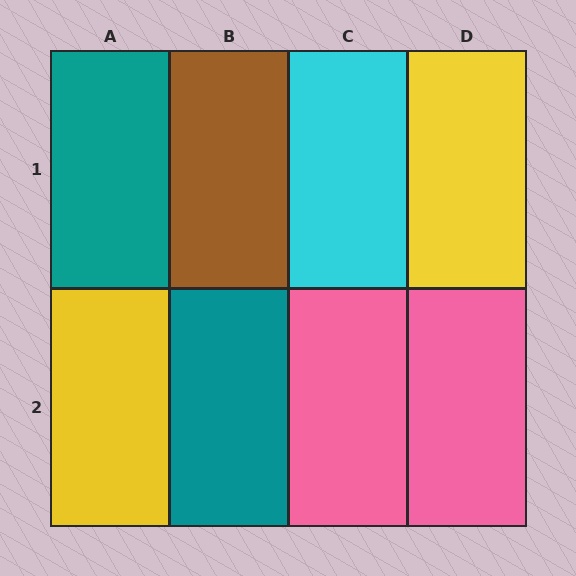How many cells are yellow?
2 cells are yellow.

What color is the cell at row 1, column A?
Teal.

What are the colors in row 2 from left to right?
Yellow, teal, pink, pink.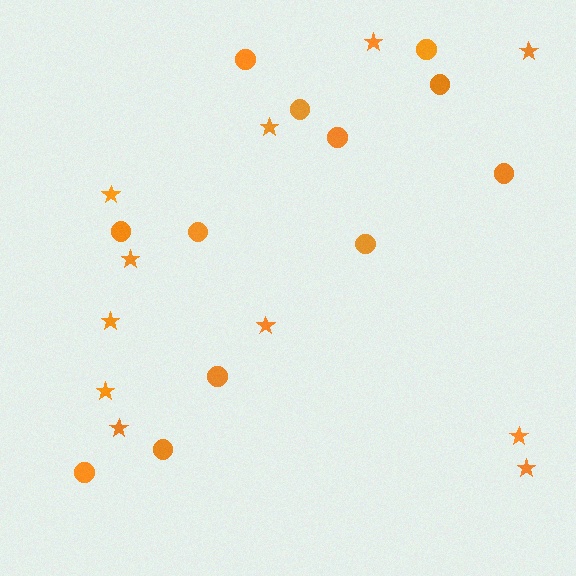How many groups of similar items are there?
There are 2 groups: one group of circles (12) and one group of stars (11).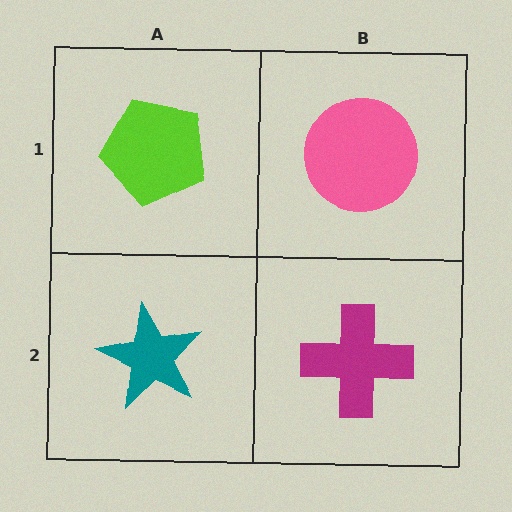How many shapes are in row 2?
2 shapes.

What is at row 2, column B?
A magenta cross.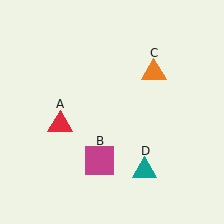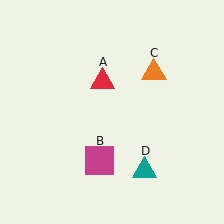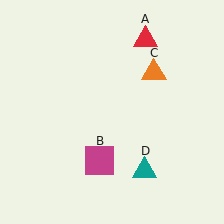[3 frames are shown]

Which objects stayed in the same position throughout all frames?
Magenta square (object B) and orange triangle (object C) and teal triangle (object D) remained stationary.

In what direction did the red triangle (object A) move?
The red triangle (object A) moved up and to the right.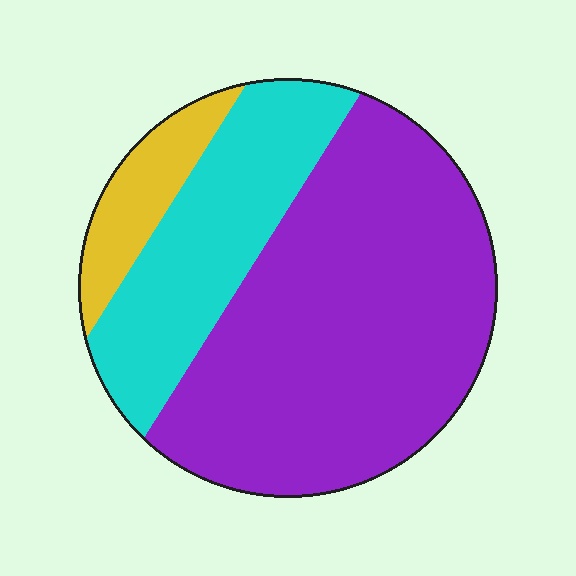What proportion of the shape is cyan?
Cyan takes up about one quarter (1/4) of the shape.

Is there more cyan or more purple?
Purple.